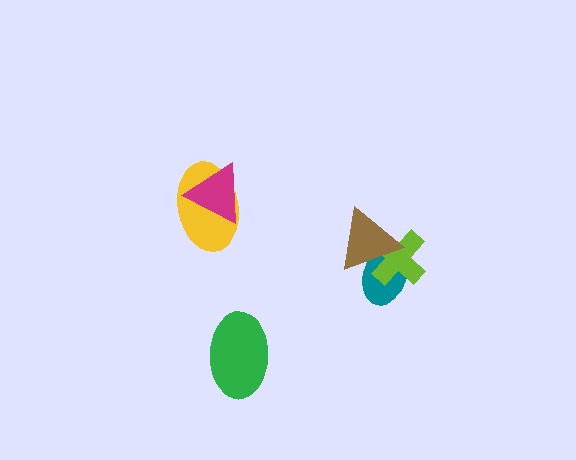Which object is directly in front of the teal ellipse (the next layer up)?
The lime cross is directly in front of the teal ellipse.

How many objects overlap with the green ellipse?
0 objects overlap with the green ellipse.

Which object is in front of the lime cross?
The brown triangle is in front of the lime cross.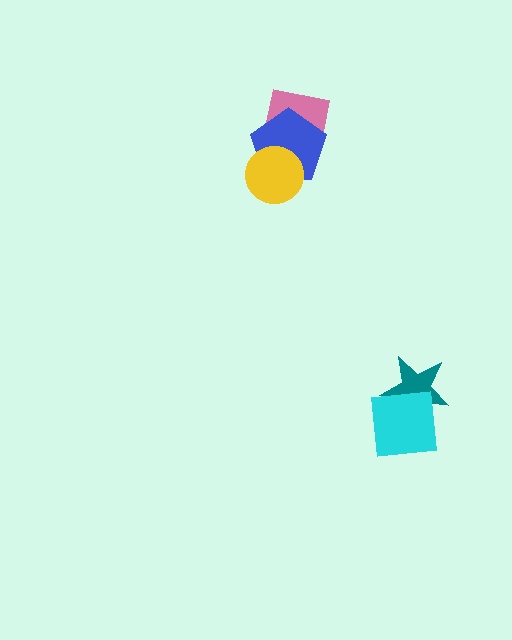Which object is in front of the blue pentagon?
The yellow circle is in front of the blue pentagon.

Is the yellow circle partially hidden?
No, no other shape covers it.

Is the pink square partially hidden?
Yes, it is partially covered by another shape.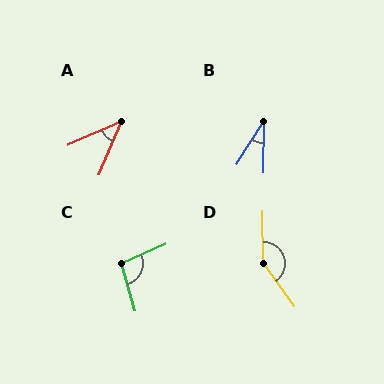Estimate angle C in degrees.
Approximately 98 degrees.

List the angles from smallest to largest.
B (31°), A (44°), C (98°), D (145°).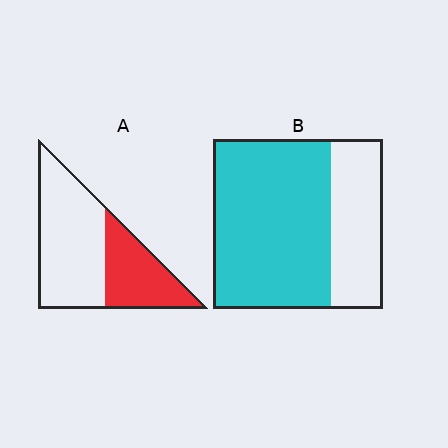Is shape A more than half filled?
No.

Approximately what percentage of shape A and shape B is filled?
A is approximately 35% and B is approximately 70%.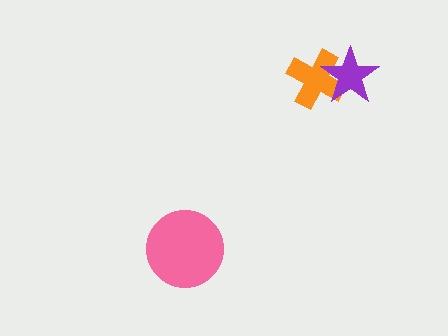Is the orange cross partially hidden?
Yes, it is partially covered by another shape.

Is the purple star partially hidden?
No, no other shape covers it.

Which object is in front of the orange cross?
The purple star is in front of the orange cross.